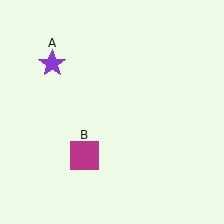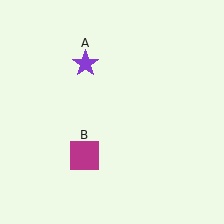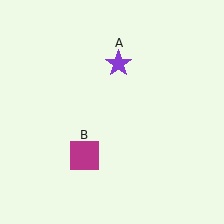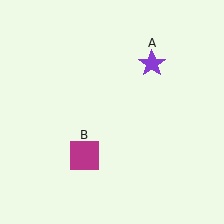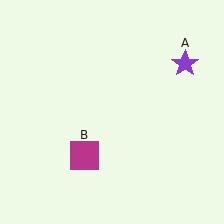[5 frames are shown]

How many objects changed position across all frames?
1 object changed position: purple star (object A).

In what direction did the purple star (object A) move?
The purple star (object A) moved right.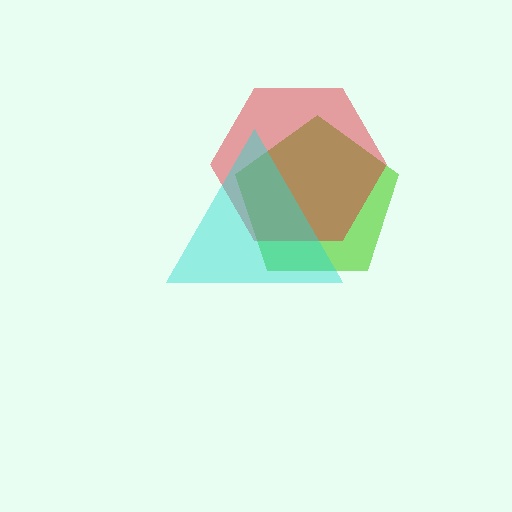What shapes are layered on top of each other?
The layered shapes are: a lime pentagon, a red hexagon, a cyan triangle.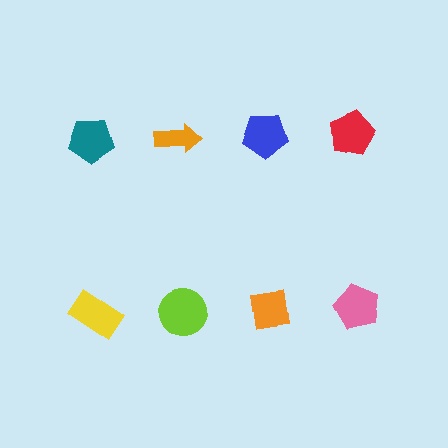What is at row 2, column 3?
An orange square.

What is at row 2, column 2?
A lime circle.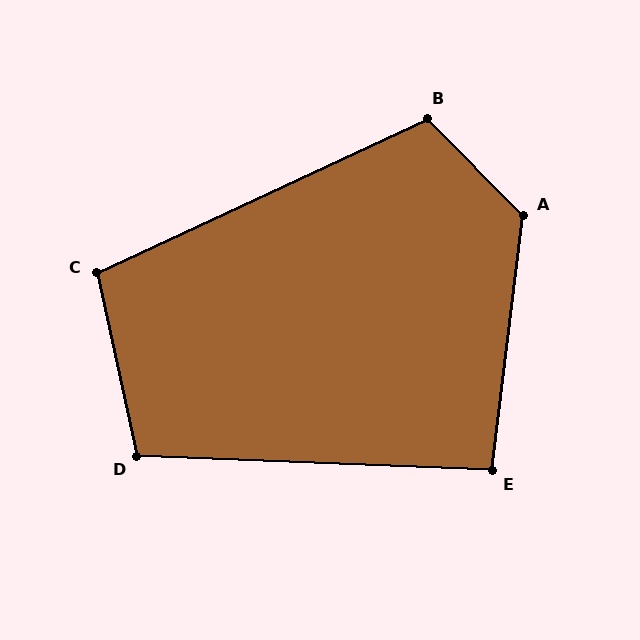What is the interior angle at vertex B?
Approximately 110 degrees (obtuse).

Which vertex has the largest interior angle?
A, at approximately 129 degrees.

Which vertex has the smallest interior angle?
E, at approximately 95 degrees.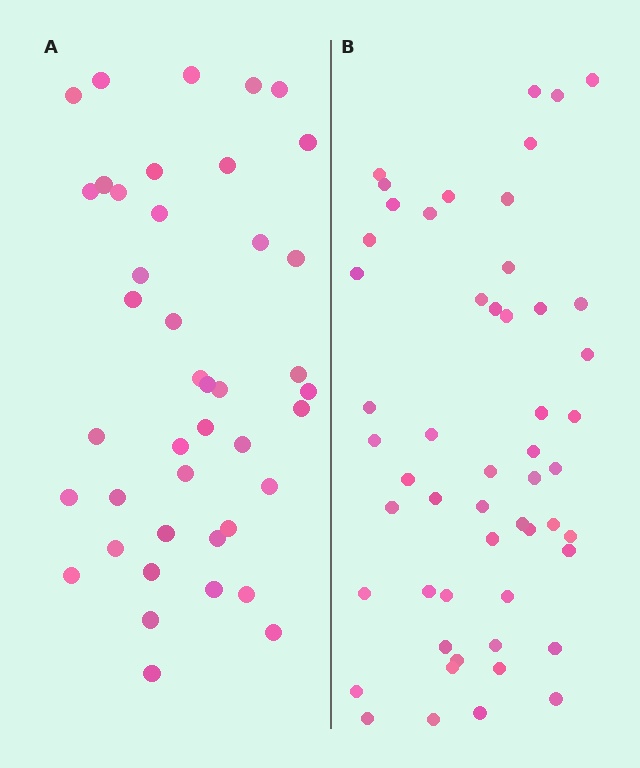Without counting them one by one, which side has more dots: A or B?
Region B (the right region) has more dots.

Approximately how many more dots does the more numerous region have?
Region B has roughly 12 or so more dots than region A.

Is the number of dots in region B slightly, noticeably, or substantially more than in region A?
Region B has noticeably more, but not dramatically so. The ratio is roughly 1.3 to 1.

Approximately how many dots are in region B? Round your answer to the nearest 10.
About 50 dots. (The exact count is 53, which rounds to 50.)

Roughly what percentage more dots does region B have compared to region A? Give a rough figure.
About 25% more.